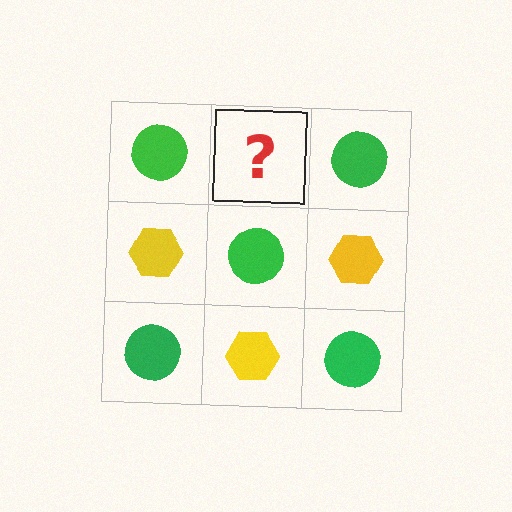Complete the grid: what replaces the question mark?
The question mark should be replaced with a yellow hexagon.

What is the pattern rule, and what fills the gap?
The rule is that it alternates green circle and yellow hexagon in a checkerboard pattern. The gap should be filled with a yellow hexagon.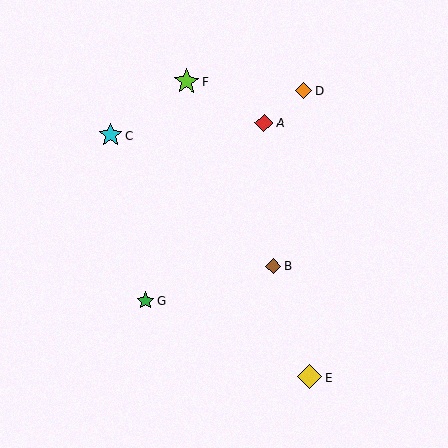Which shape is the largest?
The lime star (labeled F) is the largest.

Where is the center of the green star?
The center of the green star is at (145, 301).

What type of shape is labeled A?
Shape A is a red diamond.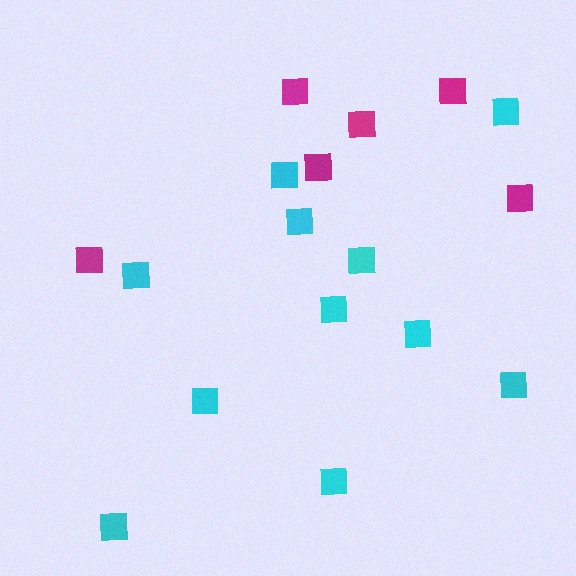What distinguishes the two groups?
There are 2 groups: one group of cyan squares (11) and one group of magenta squares (6).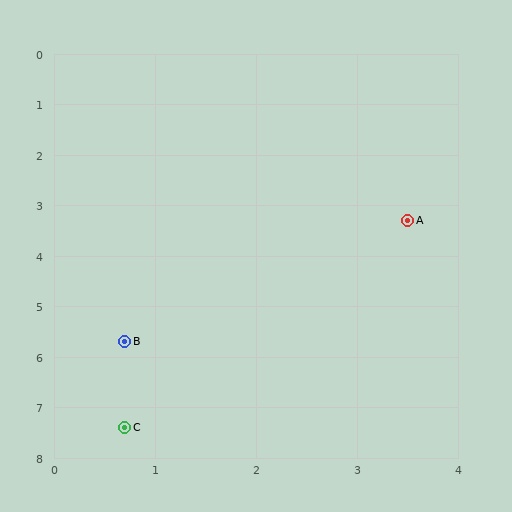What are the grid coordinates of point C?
Point C is at approximately (0.7, 7.4).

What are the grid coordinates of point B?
Point B is at approximately (0.7, 5.7).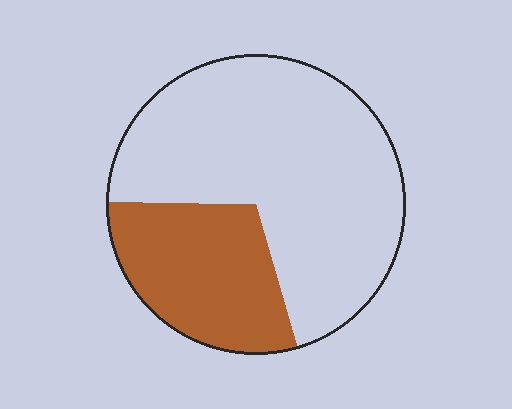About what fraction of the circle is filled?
About one third (1/3).